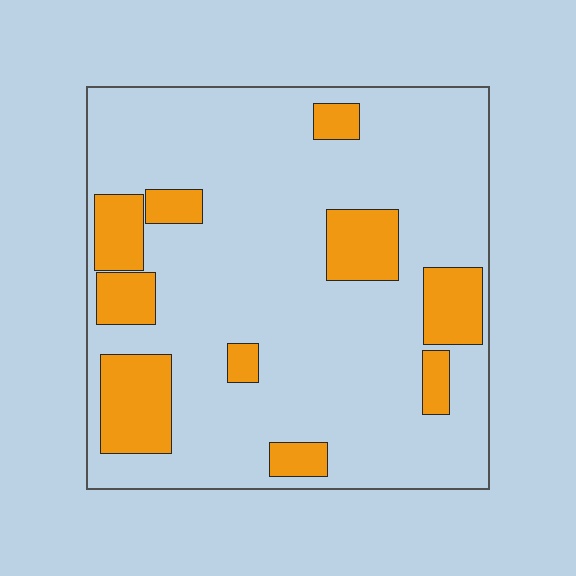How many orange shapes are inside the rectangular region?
10.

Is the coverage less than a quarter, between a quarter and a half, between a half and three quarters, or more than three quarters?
Less than a quarter.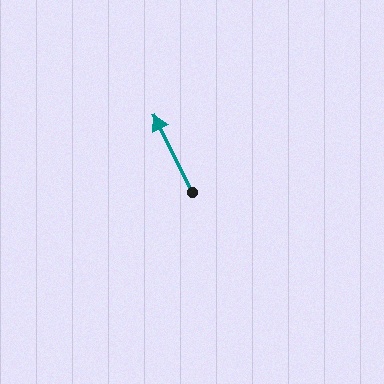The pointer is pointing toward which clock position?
Roughly 11 o'clock.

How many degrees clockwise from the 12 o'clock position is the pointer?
Approximately 334 degrees.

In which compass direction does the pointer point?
Northwest.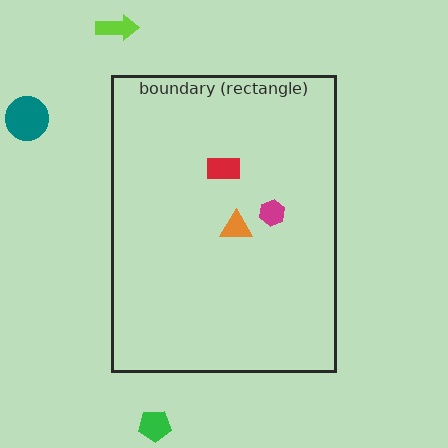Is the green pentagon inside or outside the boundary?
Outside.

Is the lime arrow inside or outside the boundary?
Outside.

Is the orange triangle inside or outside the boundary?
Inside.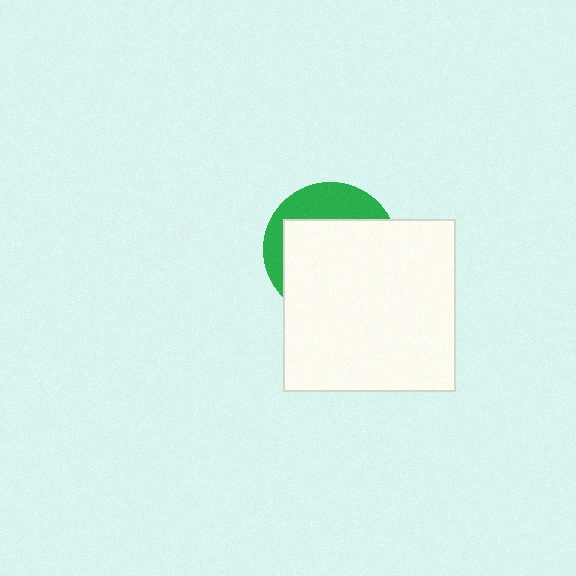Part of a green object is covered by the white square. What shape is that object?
It is a circle.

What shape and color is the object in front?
The object in front is a white square.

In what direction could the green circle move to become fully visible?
The green circle could move up. That would shift it out from behind the white square entirely.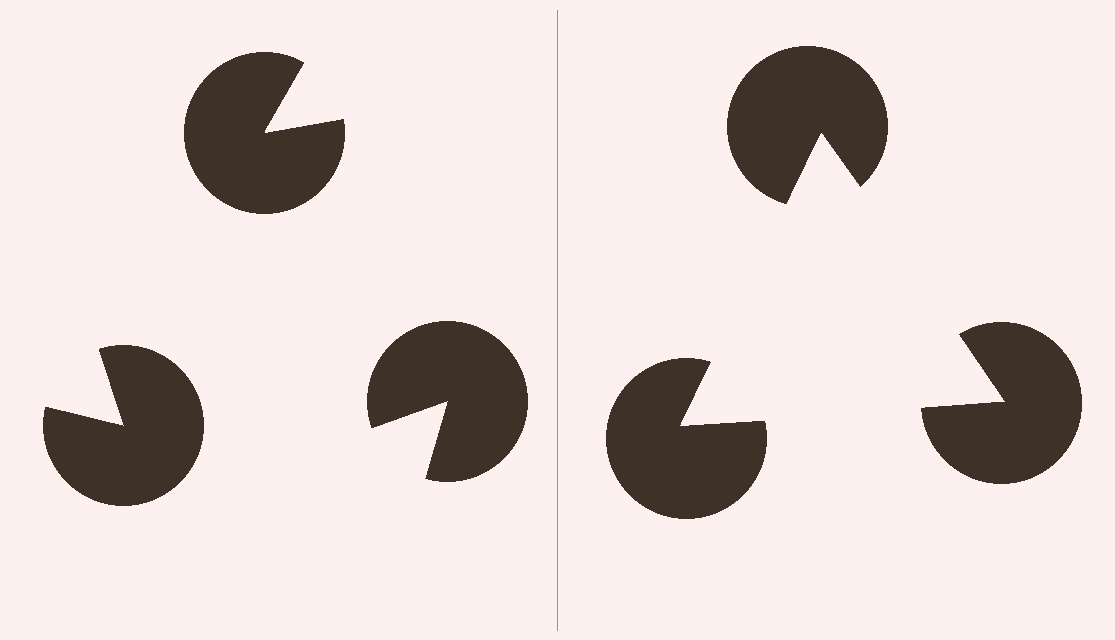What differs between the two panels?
The pac-man discs are positioned identically on both sides; only the wedge orientations differ. On the right they align to a triangle; on the left they are misaligned.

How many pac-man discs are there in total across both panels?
6 — 3 on each side.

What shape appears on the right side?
An illusory triangle.